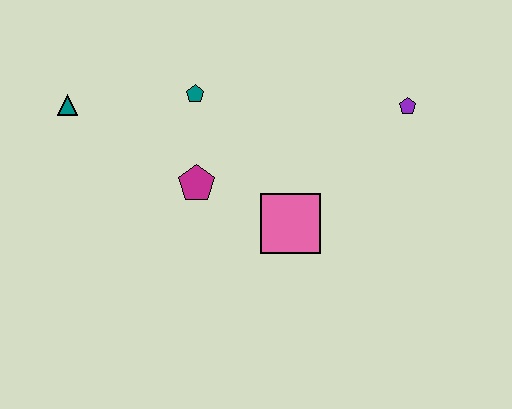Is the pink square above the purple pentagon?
No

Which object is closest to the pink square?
The magenta pentagon is closest to the pink square.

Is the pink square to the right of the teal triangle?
Yes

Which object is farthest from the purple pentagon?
The teal triangle is farthest from the purple pentagon.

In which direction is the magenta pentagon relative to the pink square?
The magenta pentagon is to the left of the pink square.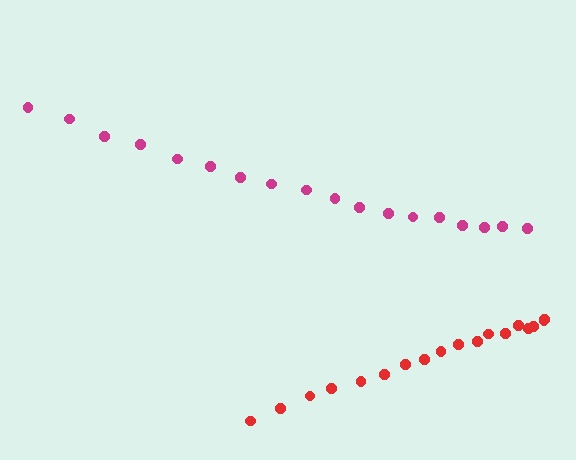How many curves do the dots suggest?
There are 2 distinct paths.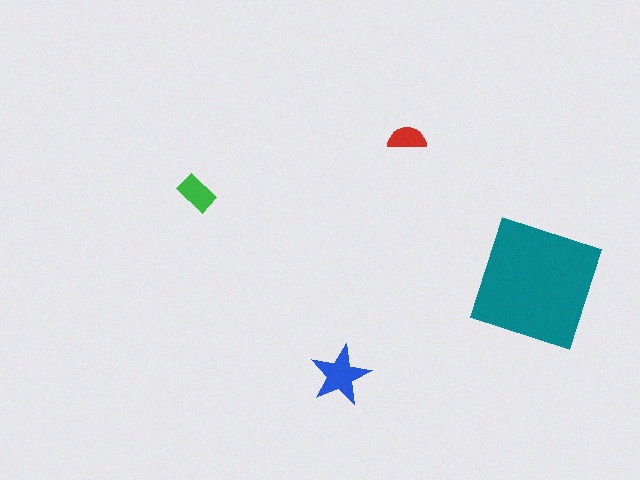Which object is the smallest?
The red semicircle.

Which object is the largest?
The teal square.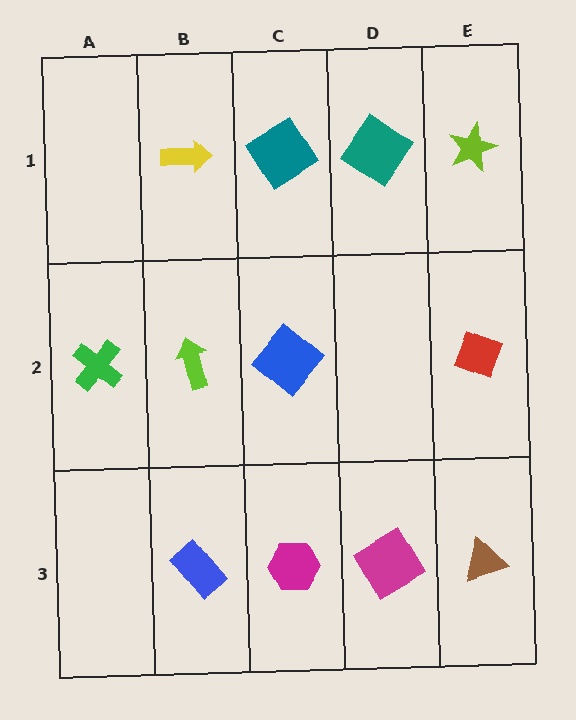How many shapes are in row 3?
4 shapes.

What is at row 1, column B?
A yellow arrow.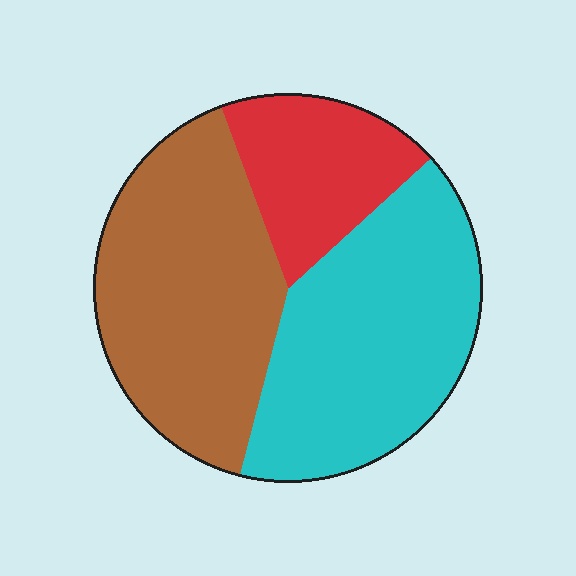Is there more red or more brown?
Brown.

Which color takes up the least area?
Red, at roughly 20%.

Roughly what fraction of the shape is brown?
Brown takes up about two fifths (2/5) of the shape.